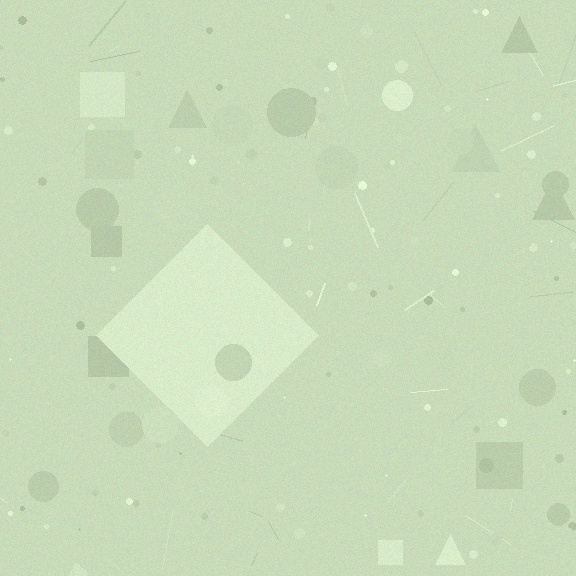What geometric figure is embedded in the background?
A diamond is embedded in the background.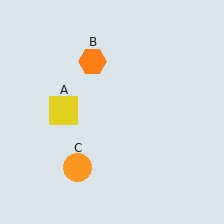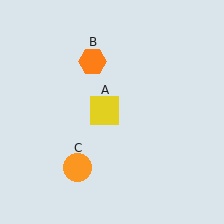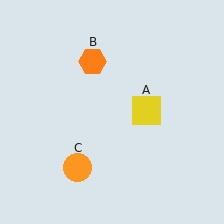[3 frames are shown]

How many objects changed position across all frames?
1 object changed position: yellow square (object A).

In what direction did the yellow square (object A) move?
The yellow square (object A) moved right.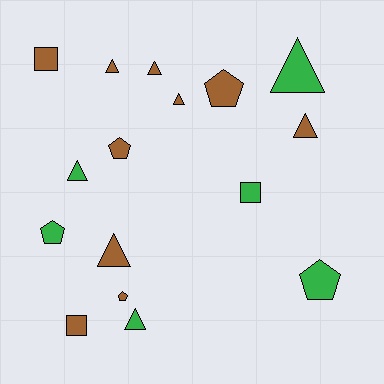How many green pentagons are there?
There are 2 green pentagons.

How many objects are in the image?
There are 16 objects.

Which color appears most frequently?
Brown, with 10 objects.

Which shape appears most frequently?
Triangle, with 8 objects.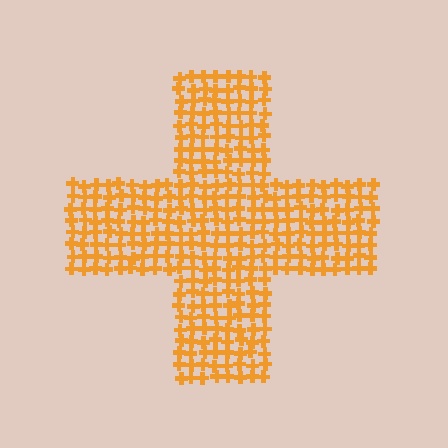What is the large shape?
The large shape is a cross.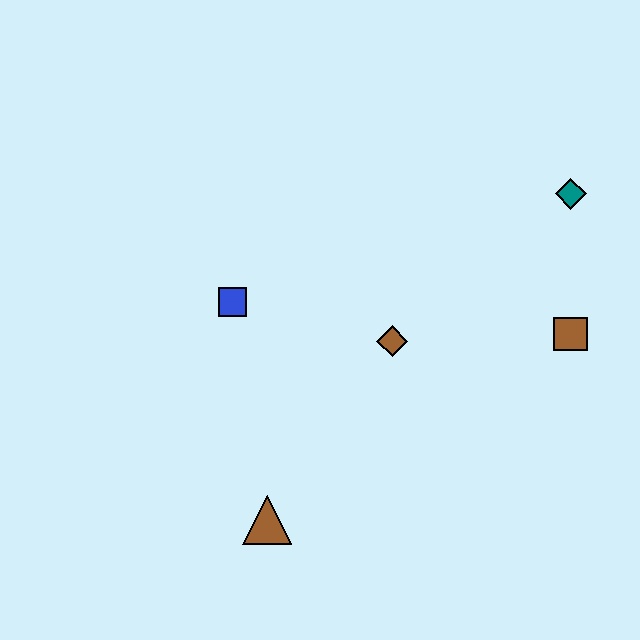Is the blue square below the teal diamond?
Yes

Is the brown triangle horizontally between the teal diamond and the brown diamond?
No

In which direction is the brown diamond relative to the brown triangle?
The brown diamond is above the brown triangle.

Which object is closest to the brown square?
The teal diamond is closest to the brown square.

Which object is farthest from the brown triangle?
The teal diamond is farthest from the brown triangle.